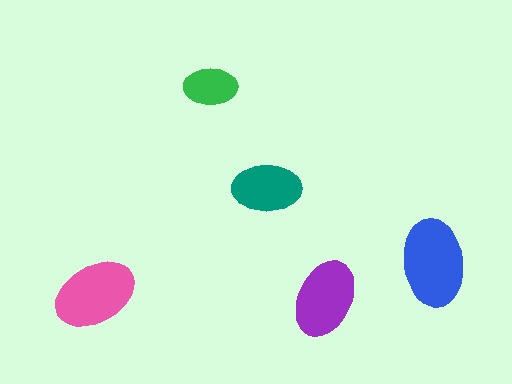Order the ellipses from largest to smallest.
the blue one, the pink one, the purple one, the teal one, the green one.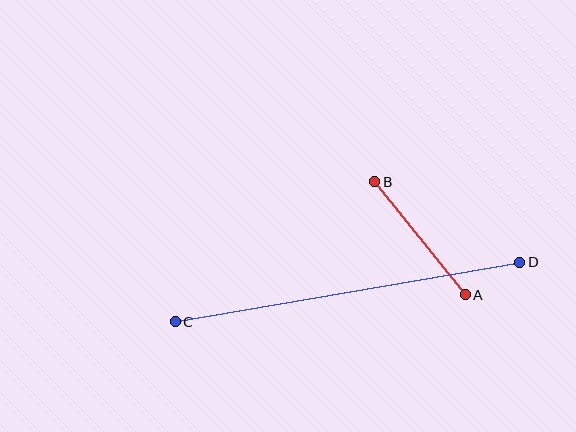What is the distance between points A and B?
The distance is approximately 145 pixels.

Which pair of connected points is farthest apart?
Points C and D are farthest apart.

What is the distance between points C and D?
The distance is approximately 350 pixels.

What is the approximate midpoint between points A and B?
The midpoint is at approximately (420, 238) pixels.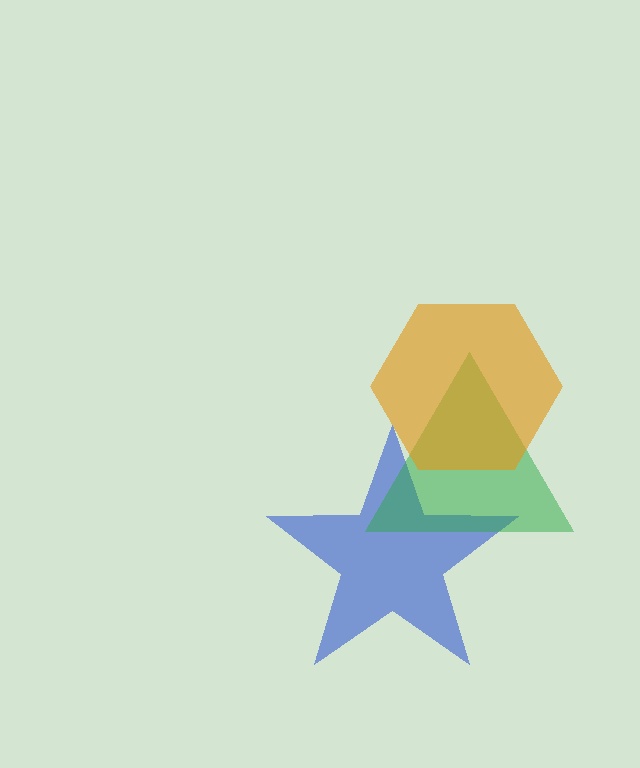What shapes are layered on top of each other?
The layered shapes are: a blue star, a green triangle, an orange hexagon.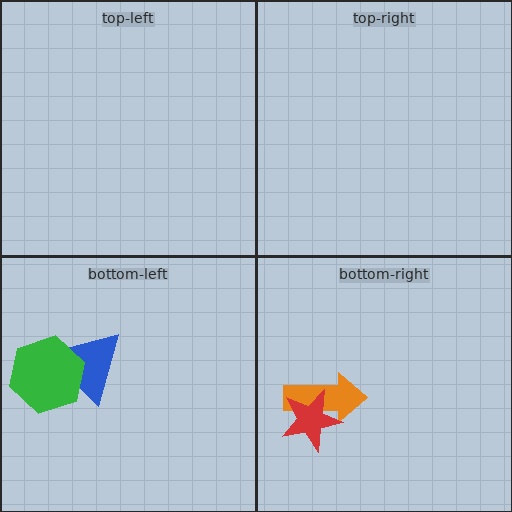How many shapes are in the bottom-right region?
2.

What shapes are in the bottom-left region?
The blue triangle, the green hexagon.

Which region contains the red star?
The bottom-right region.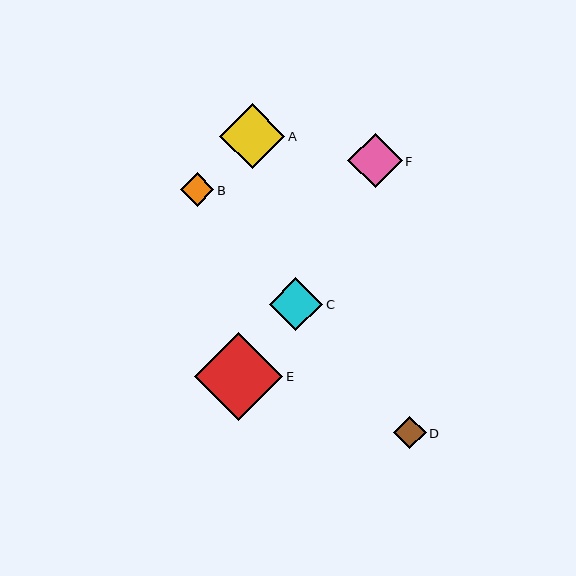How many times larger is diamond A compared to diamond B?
Diamond A is approximately 2.0 times the size of diamond B.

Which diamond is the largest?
Diamond E is the largest with a size of approximately 88 pixels.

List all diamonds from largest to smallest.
From largest to smallest: E, A, F, C, B, D.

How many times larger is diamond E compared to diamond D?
Diamond E is approximately 2.7 times the size of diamond D.